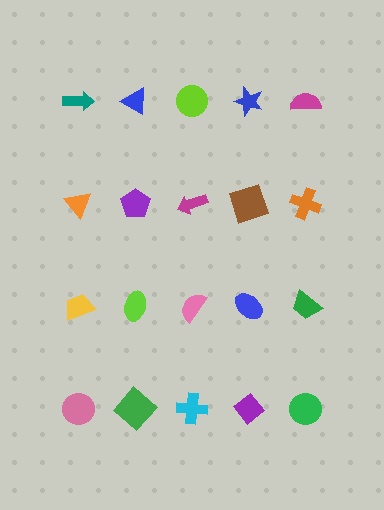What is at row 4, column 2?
A green diamond.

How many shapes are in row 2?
5 shapes.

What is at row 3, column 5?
A green trapezoid.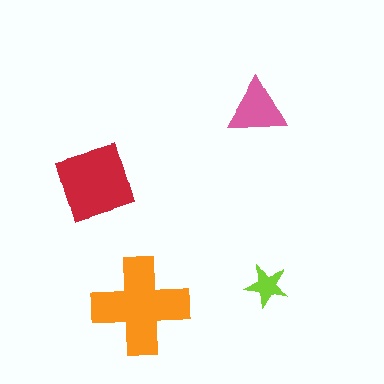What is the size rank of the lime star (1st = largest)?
4th.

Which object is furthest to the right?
The lime star is rightmost.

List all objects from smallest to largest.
The lime star, the pink triangle, the red square, the orange cross.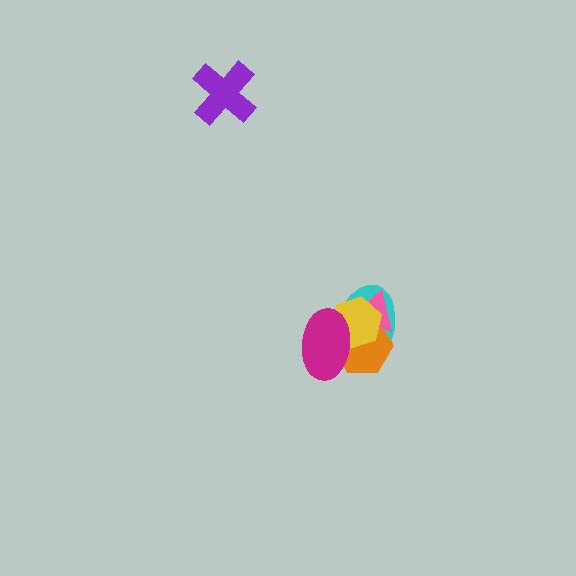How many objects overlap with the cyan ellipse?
4 objects overlap with the cyan ellipse.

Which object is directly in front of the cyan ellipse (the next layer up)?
The orange hexagon is directly in front of the cyan ellipse.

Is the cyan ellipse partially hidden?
Yes, it is partially covered by another shape.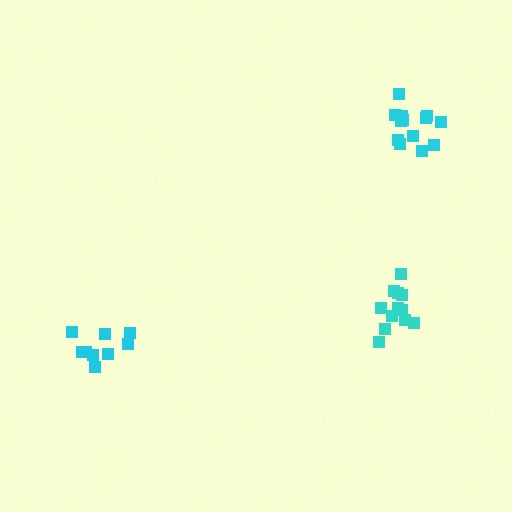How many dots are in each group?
Group 1: 12 dots, Group 2: 9 dots, Group 3: 13 dots (34 total).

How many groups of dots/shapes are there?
There are 3 groups.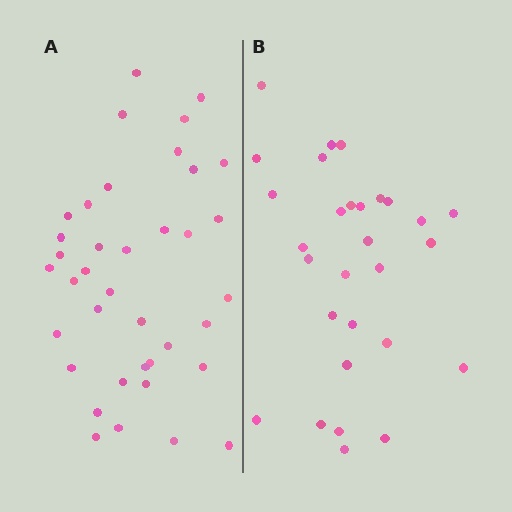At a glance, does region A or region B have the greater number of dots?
Region A (the left region) has more dots.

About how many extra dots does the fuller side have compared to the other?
Region A has roughly 8 or so more dots than region B.